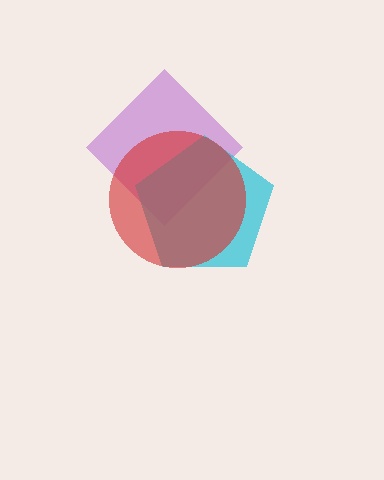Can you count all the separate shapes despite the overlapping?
Yes, there are 3 separate shapes.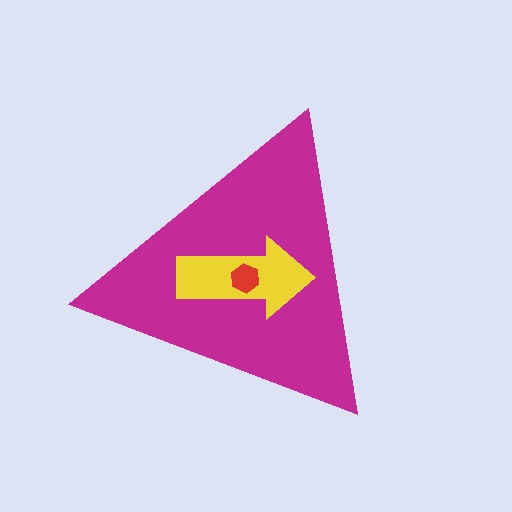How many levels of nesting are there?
3.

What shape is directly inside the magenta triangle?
The yellow arrow.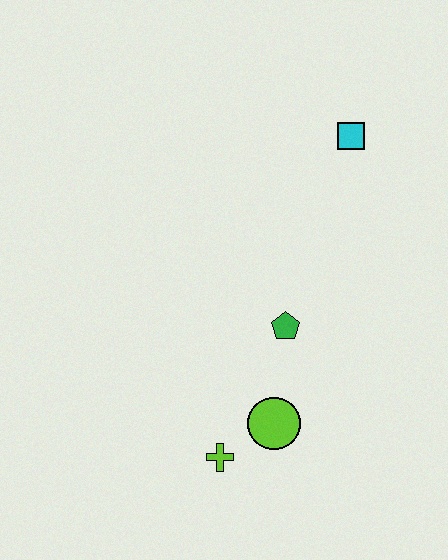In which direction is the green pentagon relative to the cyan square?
The green pentagon is below the cyan square.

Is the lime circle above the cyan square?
No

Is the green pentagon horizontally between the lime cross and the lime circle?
No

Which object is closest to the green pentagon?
The lime circle is closest to the green pentagon.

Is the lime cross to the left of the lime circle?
Yes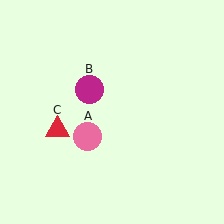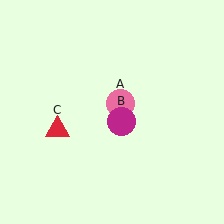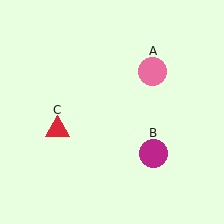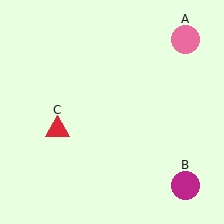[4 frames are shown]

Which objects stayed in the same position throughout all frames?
Red triangle (object C) remained stationary.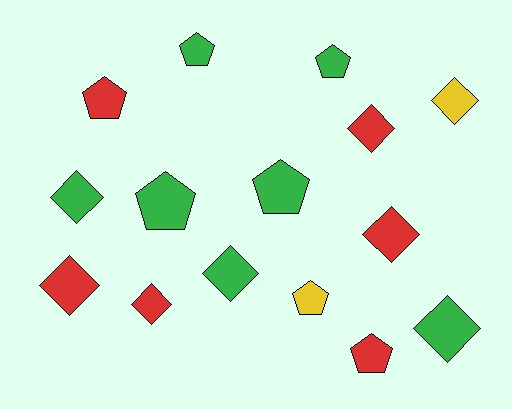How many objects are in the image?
There are 15 objects.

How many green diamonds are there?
There are 3 green diamonds.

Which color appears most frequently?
Green, with 7 objects.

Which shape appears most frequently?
Diamond, with 8 objects.